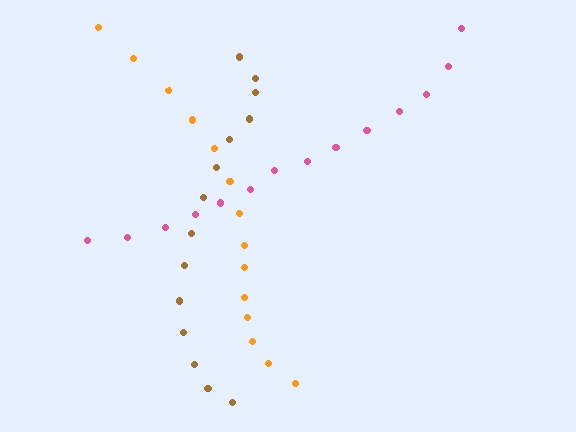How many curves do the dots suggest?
There are 3 distinct paths.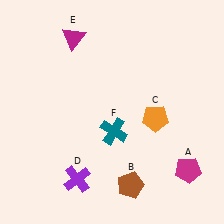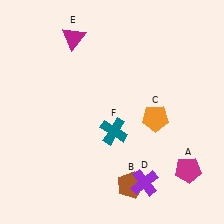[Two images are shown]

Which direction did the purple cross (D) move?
The purple cross (D) moved right.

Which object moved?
The purple cross (D) moved right.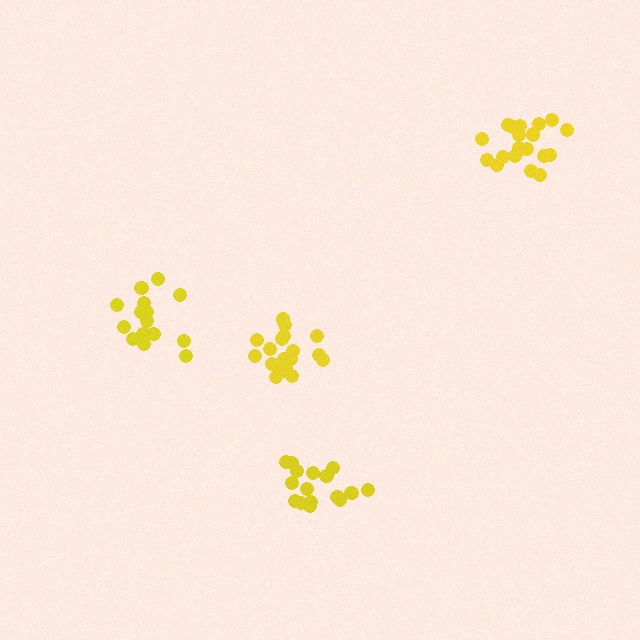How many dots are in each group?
Group 1: 19 dots, Group 2: 20 dots, Group 3: 16 dots, Group 4: 15 dots (70 total).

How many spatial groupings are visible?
There are 4 spatial groupings.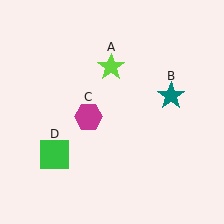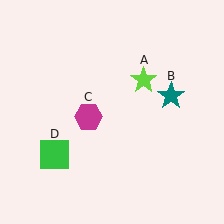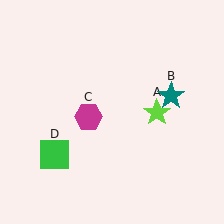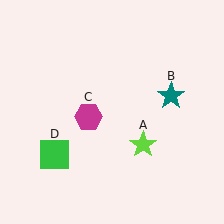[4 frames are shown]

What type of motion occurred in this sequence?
The lime star (object A) rotated clockwise around the center of the scene.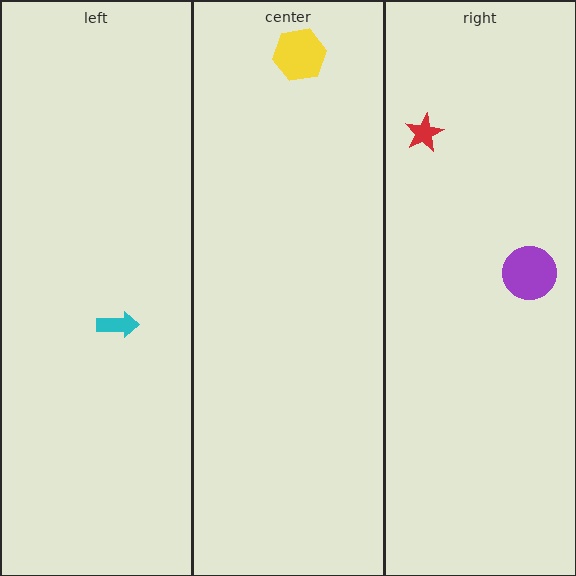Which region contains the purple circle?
The right region.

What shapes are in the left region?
The cyan arrow.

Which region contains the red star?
The right region.